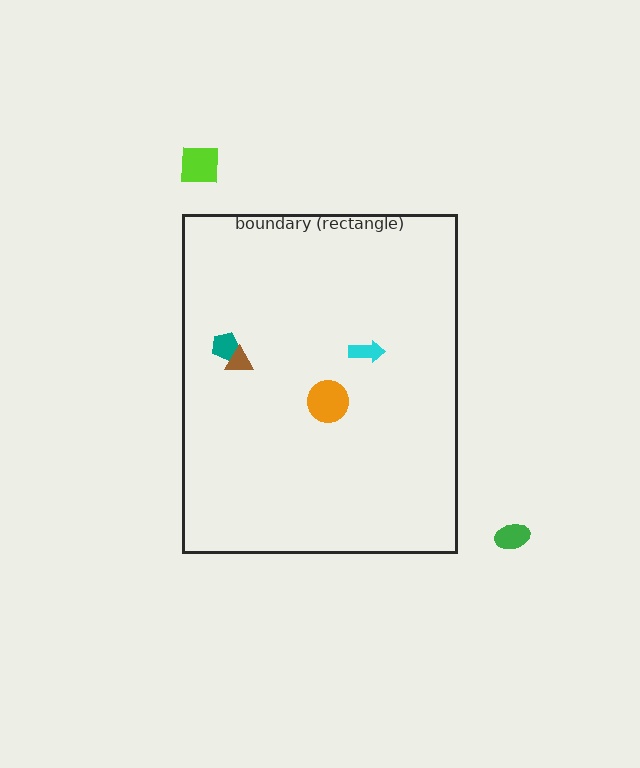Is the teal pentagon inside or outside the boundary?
Inside.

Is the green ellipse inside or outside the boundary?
Outside.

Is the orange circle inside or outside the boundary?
Inside.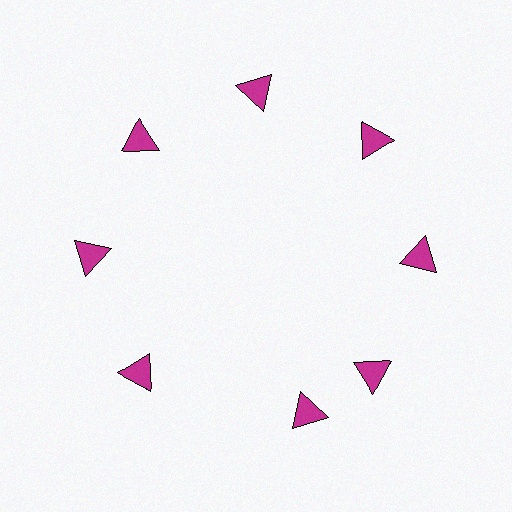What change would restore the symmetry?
The symmetry would be restored by rotating it back into even spacing with its neighbors so that all 8 triangles sit at equal angles and equal distance from the center.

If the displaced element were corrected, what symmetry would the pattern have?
It would have 8-fold rotational symmetry — the pattern would map onto itself every 45 degrees.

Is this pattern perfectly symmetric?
No. The 8 magenta triangles are arranged in a ring, but one element near the 6 o'clock position is rotated out of alignment along the ring, breaking the 8-fold rotational symmetry.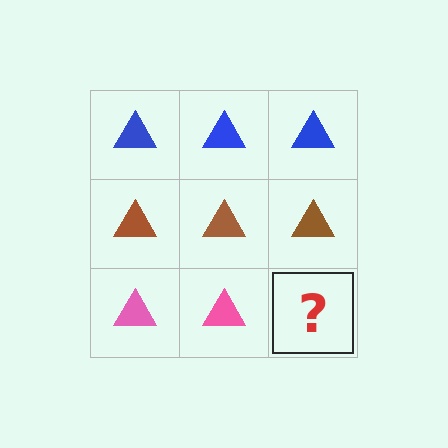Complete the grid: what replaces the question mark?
The question mark should be replaced with a pink triangle.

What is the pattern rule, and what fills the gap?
The rule is that each row has a consistent color. The gap should be filled with a pink triangle.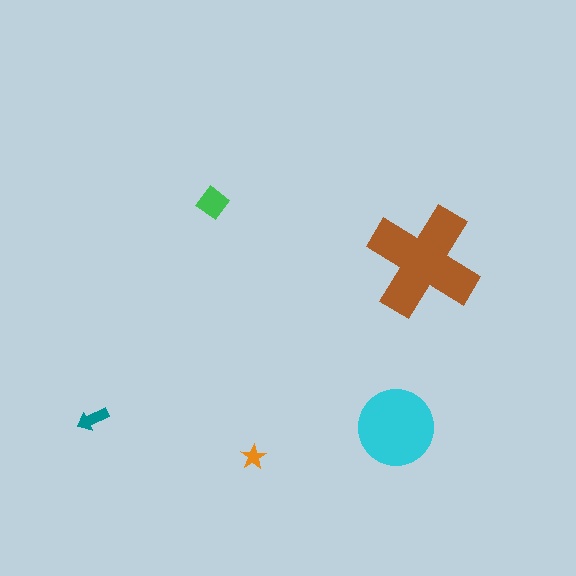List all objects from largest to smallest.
The brown cross, the cyan circle, the green diamond, the teal arrow, the orange star.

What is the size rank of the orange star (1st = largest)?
5th.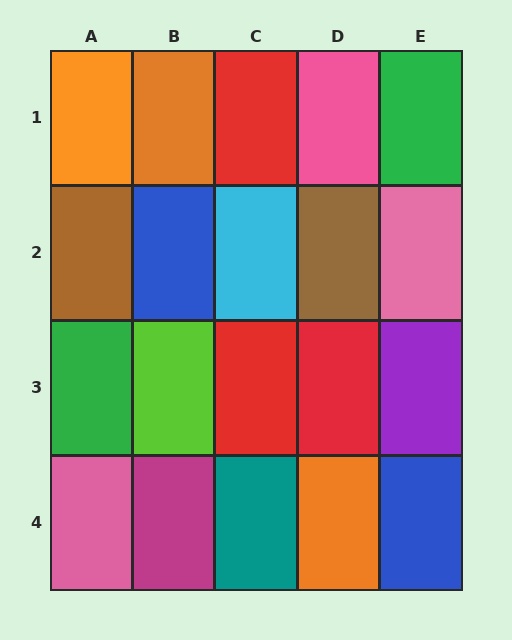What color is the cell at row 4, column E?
Blue.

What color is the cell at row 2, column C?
Cyan.